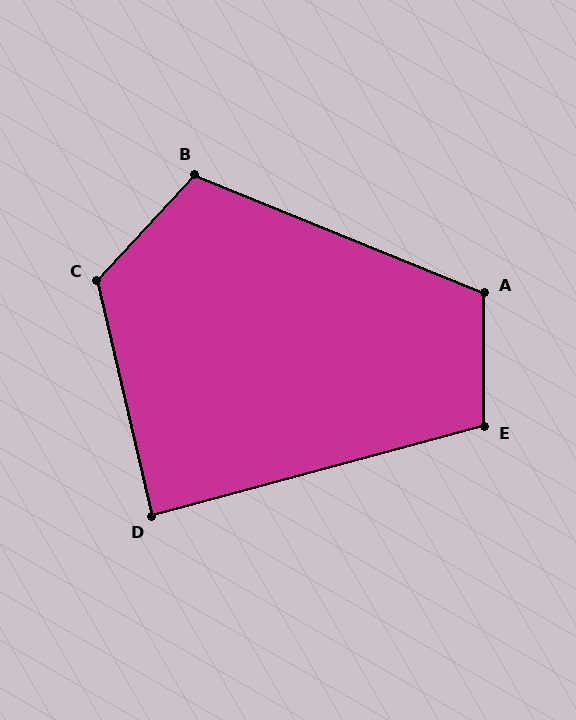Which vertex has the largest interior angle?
C, at approximately 124 degrees.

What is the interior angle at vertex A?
Approximately 112 degrees (obtuse).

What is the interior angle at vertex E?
Approximately 105 degrees (obtuse).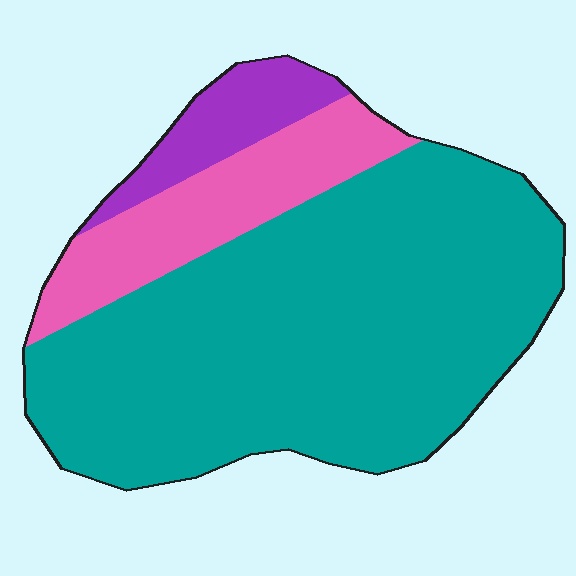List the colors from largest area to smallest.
From largest to smallest: teal, pink, purple.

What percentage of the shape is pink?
Pink takes up about one sixth (1/6) of the shape.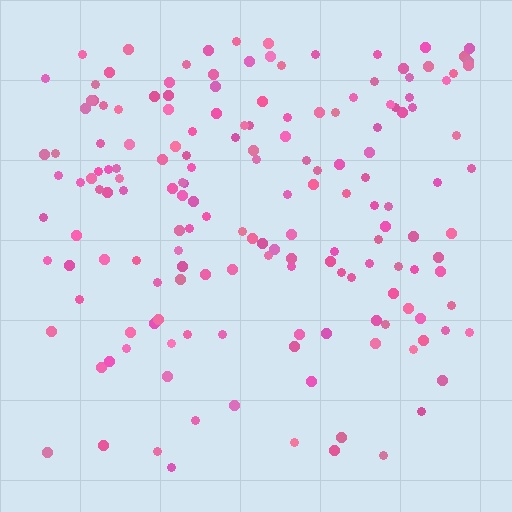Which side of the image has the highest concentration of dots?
The top.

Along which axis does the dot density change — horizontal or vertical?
Vertical.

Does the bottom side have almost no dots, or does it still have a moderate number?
Still a moderate number, just noticeably fewer than the top.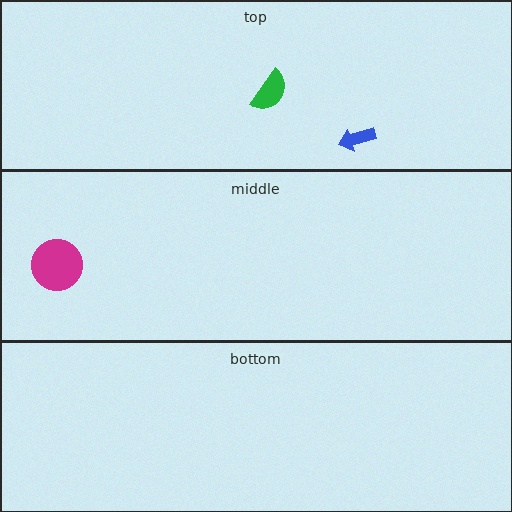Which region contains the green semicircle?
The top region.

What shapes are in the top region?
The green semicircle, the blue arrow.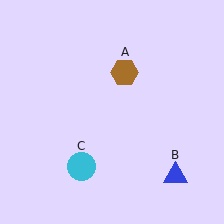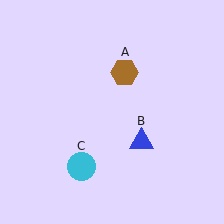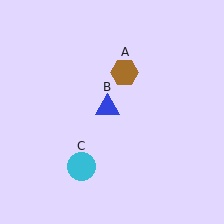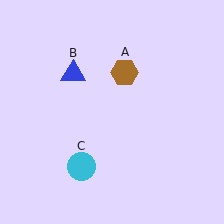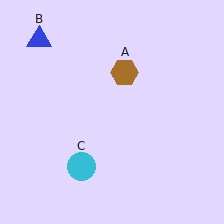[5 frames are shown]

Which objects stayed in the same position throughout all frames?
Brown hexagon (object A) and cyan circle (object C) remained stationary.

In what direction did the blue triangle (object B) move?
The blue triangle (object B) moved up and to the left.